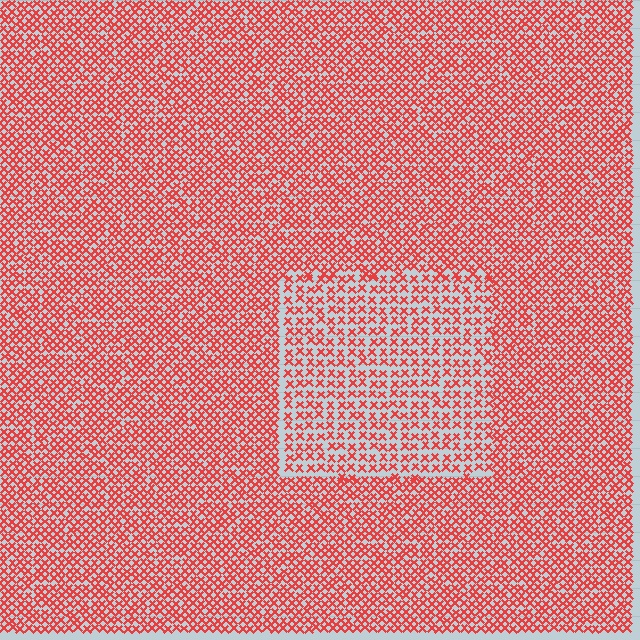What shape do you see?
I see a rectangle.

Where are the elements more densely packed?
The elements are more densely packed outside the rectangle boundary.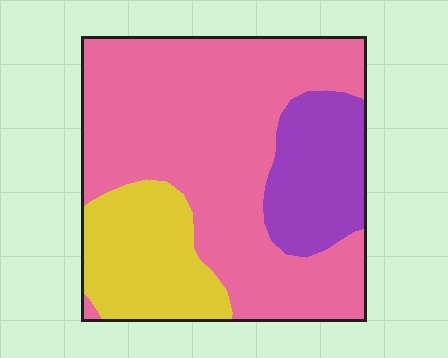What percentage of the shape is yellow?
Yellow covers 20% of the shape.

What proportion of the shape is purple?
Purple takes up about one sixth (1/6) of the shape.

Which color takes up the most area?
Pink, at roughly 60%.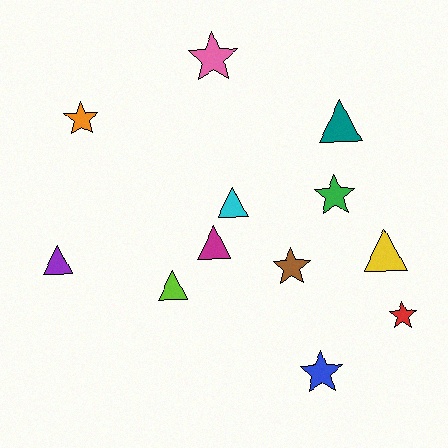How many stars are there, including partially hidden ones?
There are 6 stars.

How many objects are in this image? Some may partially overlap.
There are 12 objects.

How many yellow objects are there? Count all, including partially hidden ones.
There is 1 yellow object.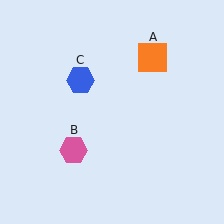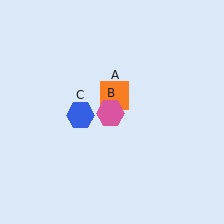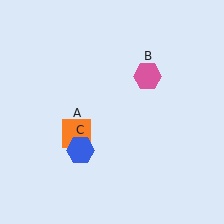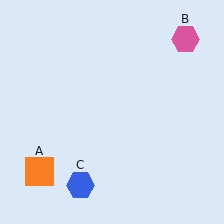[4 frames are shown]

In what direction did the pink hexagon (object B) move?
The pink hexagon (object B) moved up and to the right.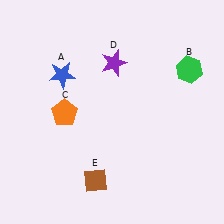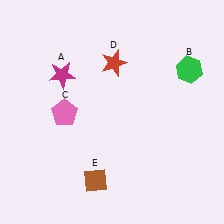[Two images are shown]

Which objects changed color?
A changed from blue to magenta. C changed from orange to pink. D changed from purple to red.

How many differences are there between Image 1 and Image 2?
There are 3 differences between the two images.